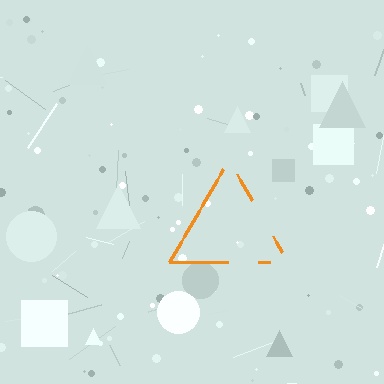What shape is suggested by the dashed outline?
The dashed outline suggests a triangle.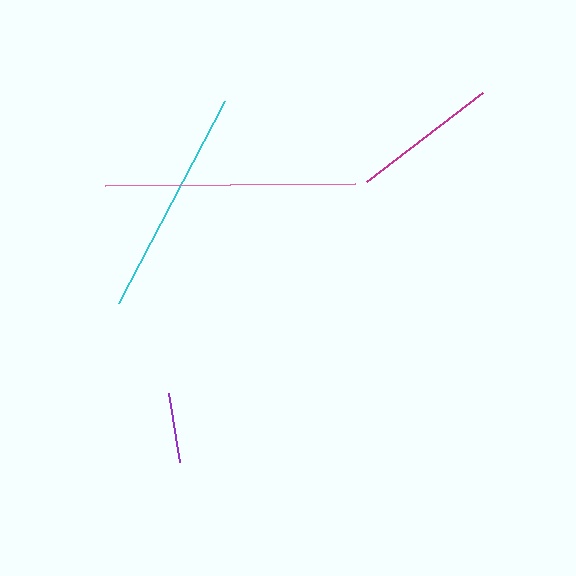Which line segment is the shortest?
The purple line is the shortest at approximately 70 pixels.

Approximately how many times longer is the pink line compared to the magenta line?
The pink line is approximately 1.7 times the length of the magenta line.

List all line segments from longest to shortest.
From longest to shortest: pink, cyan, magenta, purple.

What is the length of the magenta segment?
The magenta segment is approximately 146 pixels long.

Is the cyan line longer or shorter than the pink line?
The pink line is longer than the cyan line.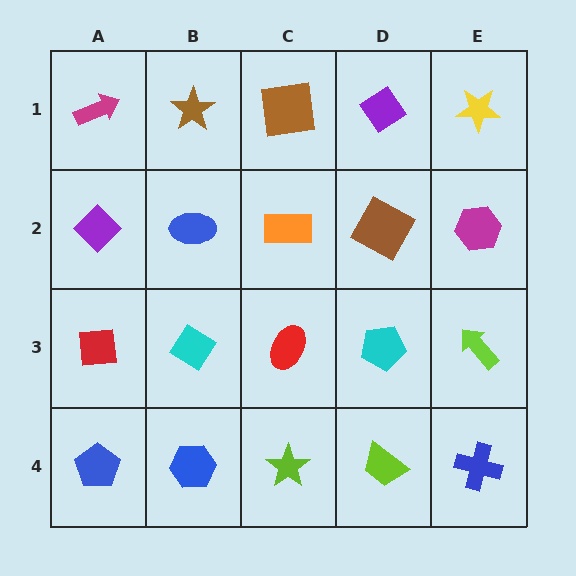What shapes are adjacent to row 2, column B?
A brown star (row 1, column B), a cyan diamond (row 3, column B), a purple diamond (row 2, column A), an orange rectangle (row 2, column C).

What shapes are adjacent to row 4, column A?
A red square (row 3, column A), a blue hexagon (row 4, column B).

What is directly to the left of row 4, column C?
A blue hexagon.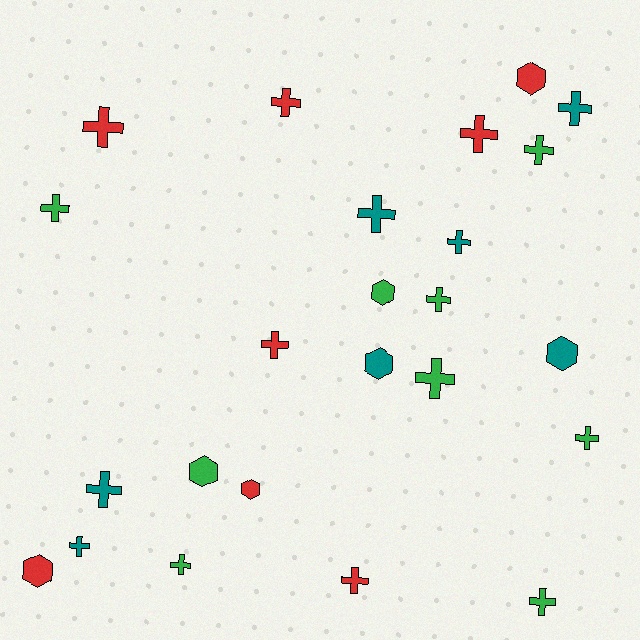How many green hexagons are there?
There are 2 green hexagons.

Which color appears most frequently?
Green, with 9 objects.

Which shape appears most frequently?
Cross, with 17 objects.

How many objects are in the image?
There are 24 objects.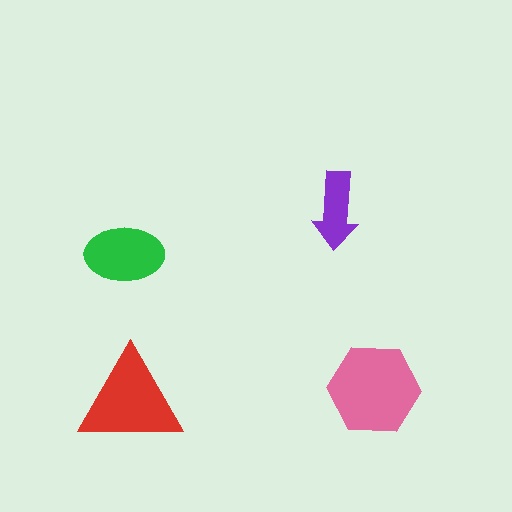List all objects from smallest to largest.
The purple arrow, the green ellipse, the red triangle, the pink hexagon.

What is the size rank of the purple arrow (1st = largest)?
4th.